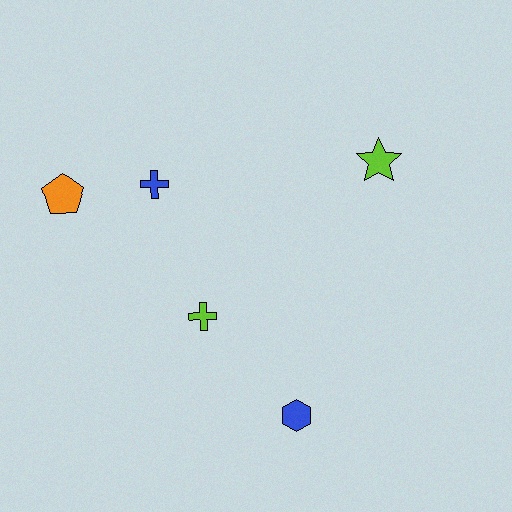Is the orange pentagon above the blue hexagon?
Yes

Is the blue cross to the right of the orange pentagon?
Yes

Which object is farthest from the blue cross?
The blue hexagon is farthest from the blue cross.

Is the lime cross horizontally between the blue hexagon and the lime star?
No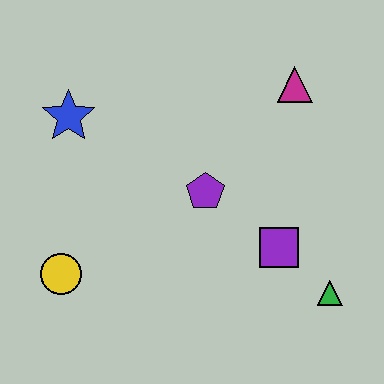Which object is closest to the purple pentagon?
The purple square is closest to the purple pentagon.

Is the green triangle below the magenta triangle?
Yes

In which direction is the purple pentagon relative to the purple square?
The purple pentagon is to the left of the purple square.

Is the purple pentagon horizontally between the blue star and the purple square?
Yes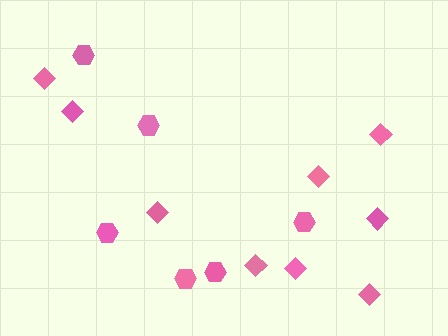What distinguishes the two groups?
There are 2 groups: one group of diamonds (9) and one group of hexagons (6).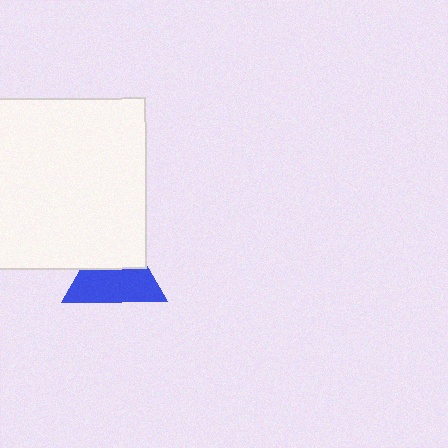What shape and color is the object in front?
The object in front is a white square.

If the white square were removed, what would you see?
You would see the complete blue triangle.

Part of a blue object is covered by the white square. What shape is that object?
It is a triangle.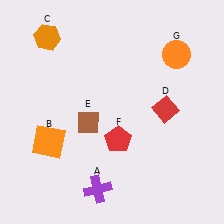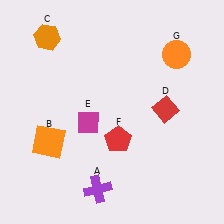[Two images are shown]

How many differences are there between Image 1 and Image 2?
There is 1 difference between the two images.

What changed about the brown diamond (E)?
In Image 1, E is brown. In Image 2, it changed to magenta.